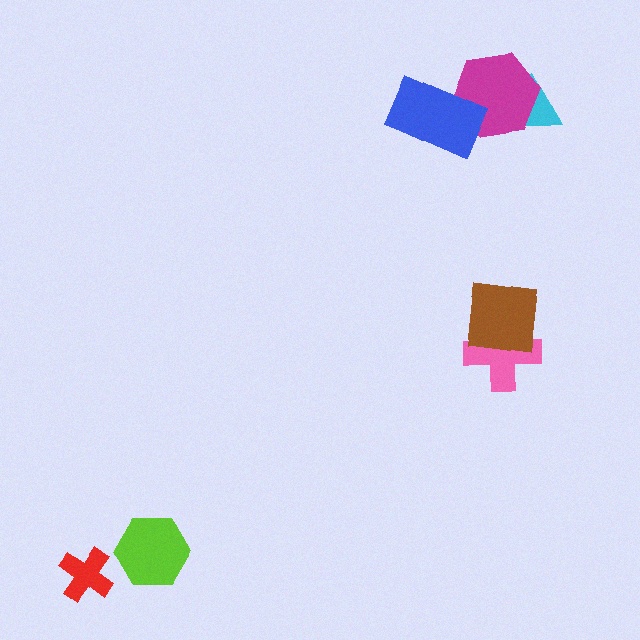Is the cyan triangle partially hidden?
Yes, it is partially covered by another shape.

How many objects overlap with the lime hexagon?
0 objects overlap with the lime hexagon.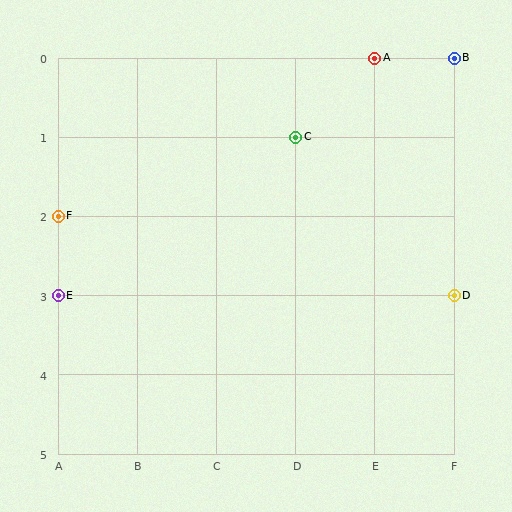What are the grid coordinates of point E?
Point E is at grid coordinates (A, 3).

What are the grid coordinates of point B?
Point B is at grid coordinates (F, 0).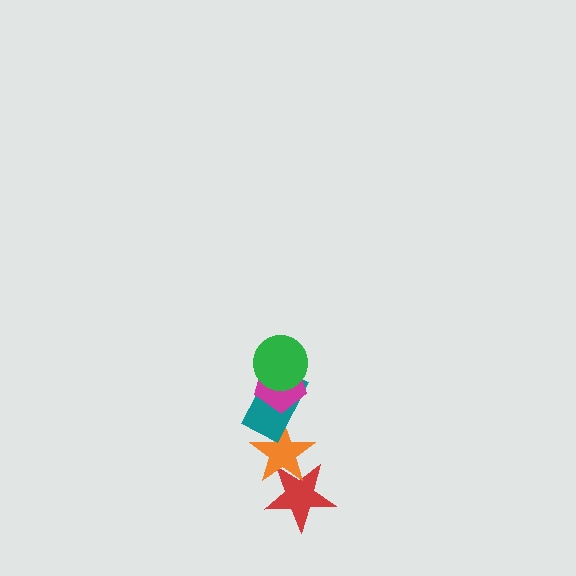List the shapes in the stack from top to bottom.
From top to bottom: the green circle, the magenta pentagon, the teal rectangle, the orange star, the red star.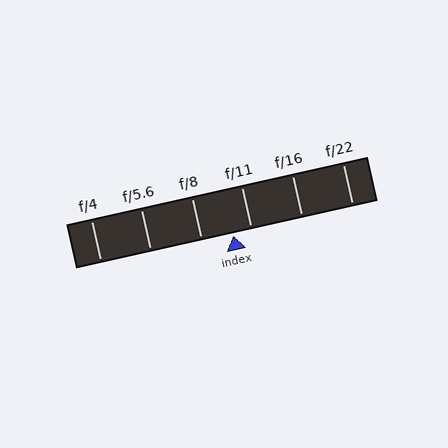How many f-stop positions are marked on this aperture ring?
There are 6 f-stop positions marked.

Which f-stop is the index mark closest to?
The index mark is closest to f/11.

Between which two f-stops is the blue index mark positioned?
The index mark is between f/8 and f/11.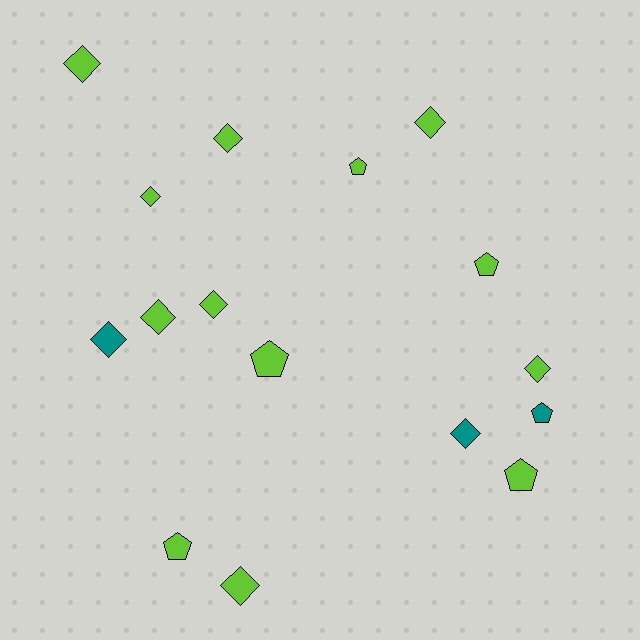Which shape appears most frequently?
Diamond, with 10 objects.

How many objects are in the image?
There are 16 objects.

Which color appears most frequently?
Lime, with 13 objects.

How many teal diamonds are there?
There are 2 teal diamonds.